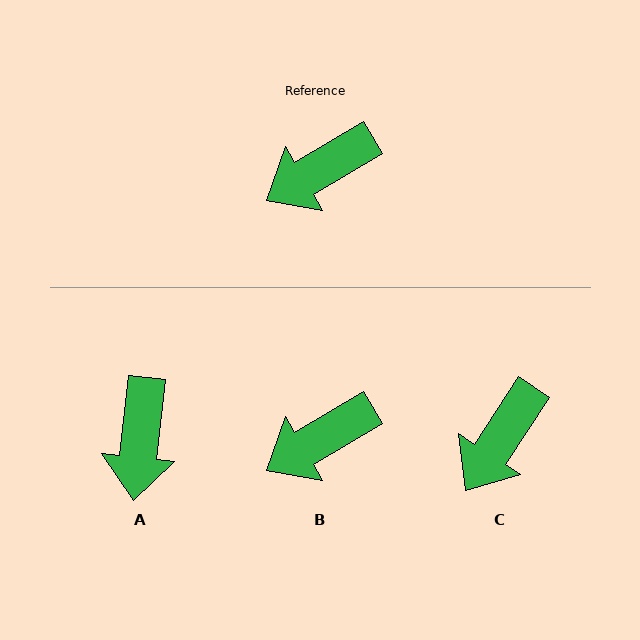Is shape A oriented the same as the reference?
No, it is off by about 53 degrees.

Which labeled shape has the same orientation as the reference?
B.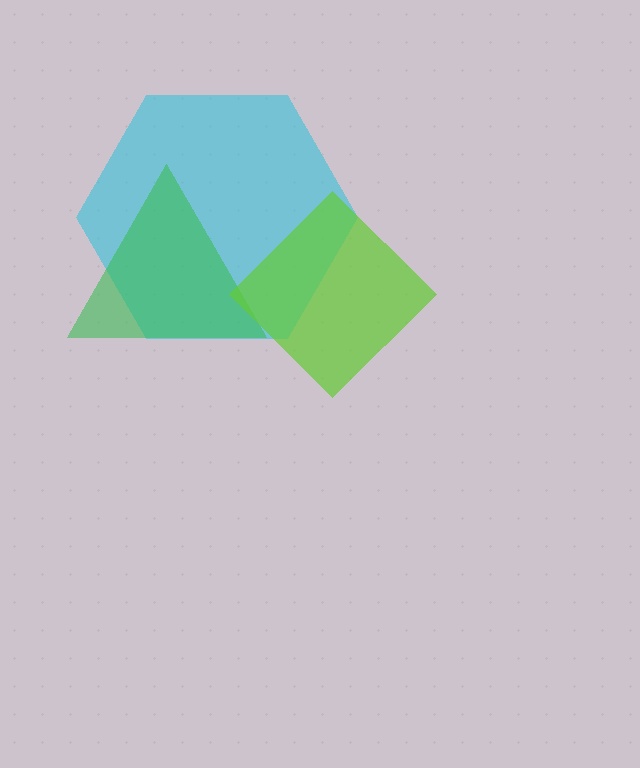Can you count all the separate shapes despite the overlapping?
Yes, there are 3 separate shapes.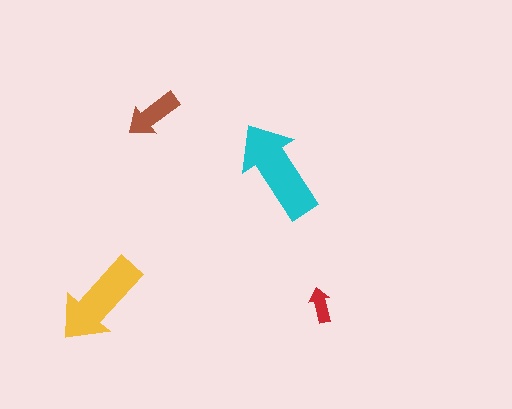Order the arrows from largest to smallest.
the cyan one, the yellow one, the brown one, the red one.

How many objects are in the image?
There are 4 objects in the image.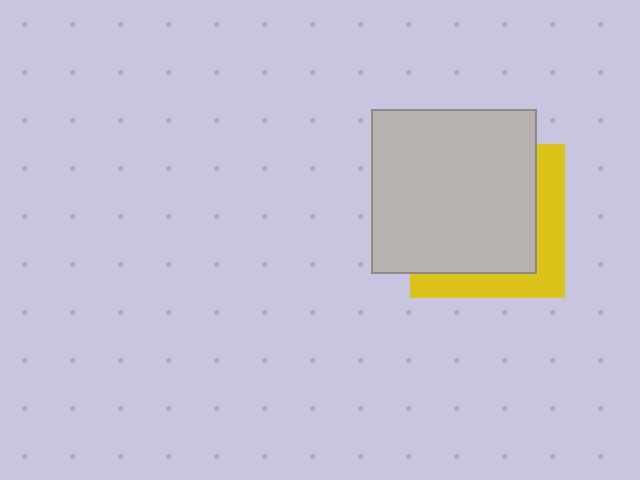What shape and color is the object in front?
The object in front is a light gray square.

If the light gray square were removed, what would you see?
You would see the complete yellow square.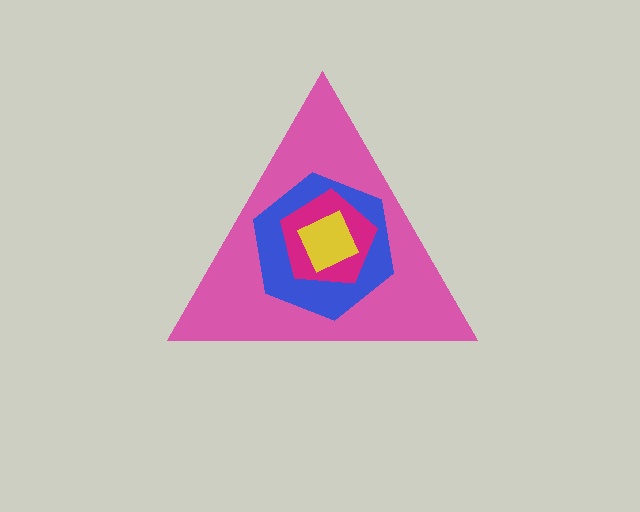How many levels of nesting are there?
4.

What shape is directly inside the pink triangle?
The blue hexagon.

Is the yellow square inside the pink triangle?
Yes.